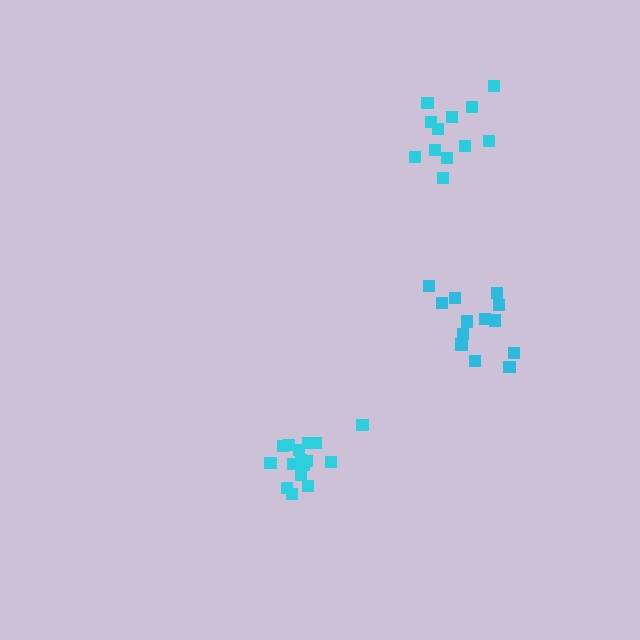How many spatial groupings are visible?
There are 3 spatial groupings.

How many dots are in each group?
Group 1: 16 dots, Group 2: 12 dots, Group 3: 13 dots (41 total).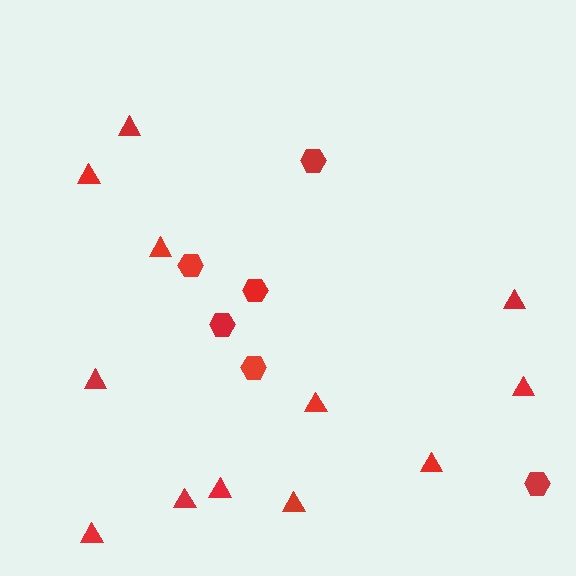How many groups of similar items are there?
There are 2 groups: one group of triangles (12) and one group of hexagons (6).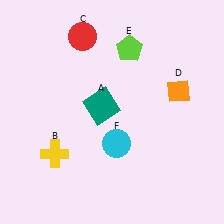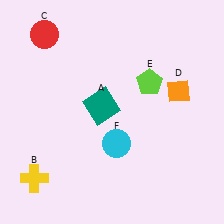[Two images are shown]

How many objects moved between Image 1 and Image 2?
3 objects moved between the two images.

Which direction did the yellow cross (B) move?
The yellow cross (B) moved down.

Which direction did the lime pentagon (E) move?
The lime pentagon (E) moved down.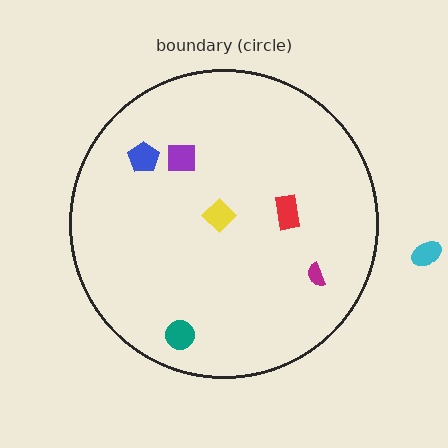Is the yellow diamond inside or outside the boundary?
Inside.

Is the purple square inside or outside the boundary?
Inside.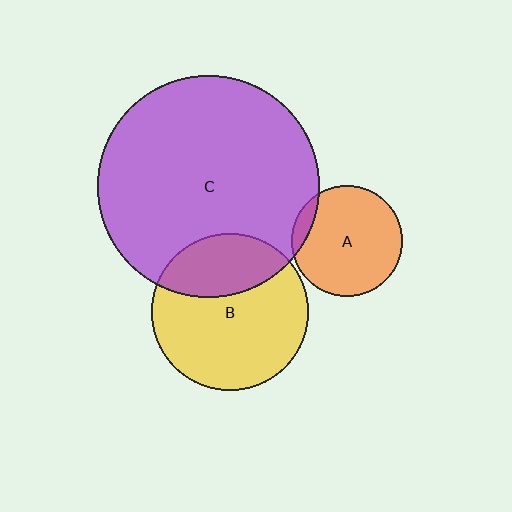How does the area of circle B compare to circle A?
Approximately 2.0 times.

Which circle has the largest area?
Circle C (purple).